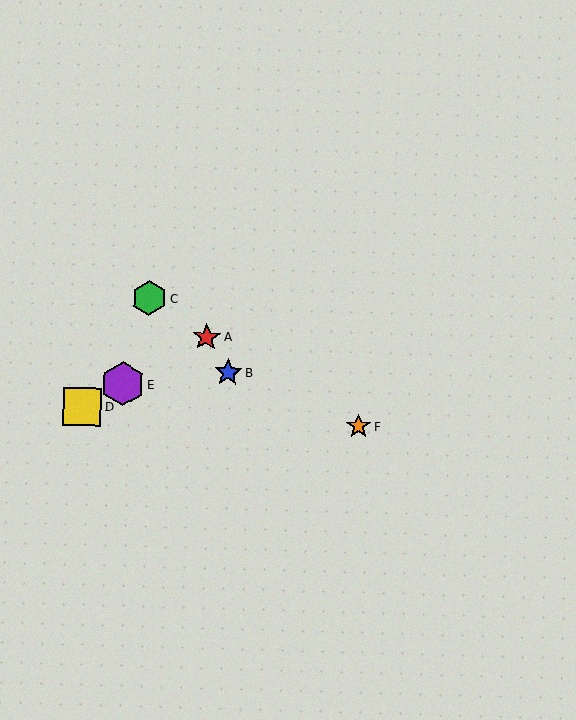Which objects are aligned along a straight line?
Objects A, D, E are aligned along a straight line.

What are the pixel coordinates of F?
Object F is at (359, 426).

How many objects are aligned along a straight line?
3 objects (A, D, E) are aligned along a straight line.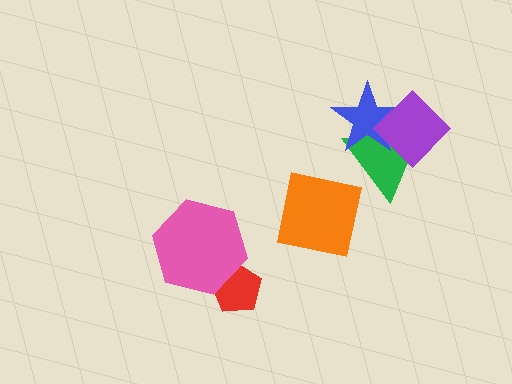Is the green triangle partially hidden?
Yes, it is partially covered by another shape.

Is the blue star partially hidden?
Yes, it is partially covered by another shape.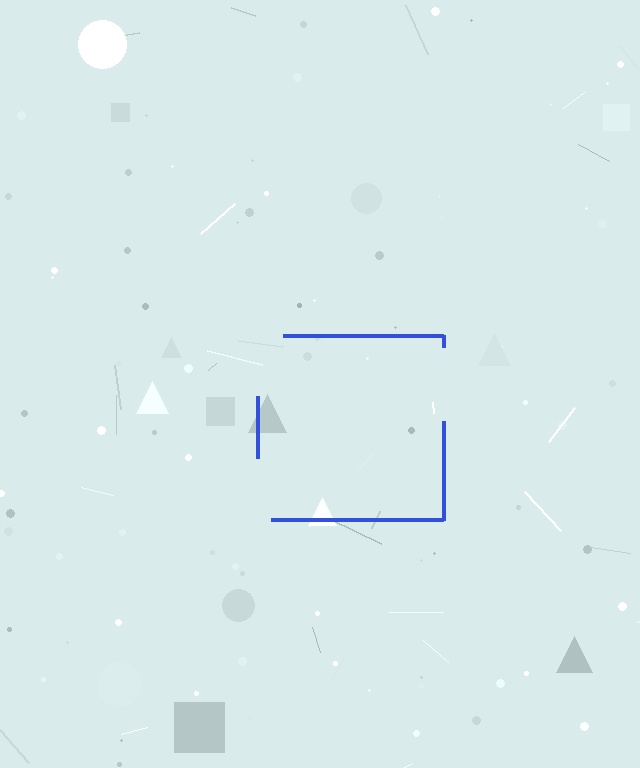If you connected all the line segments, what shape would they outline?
They would outline a square.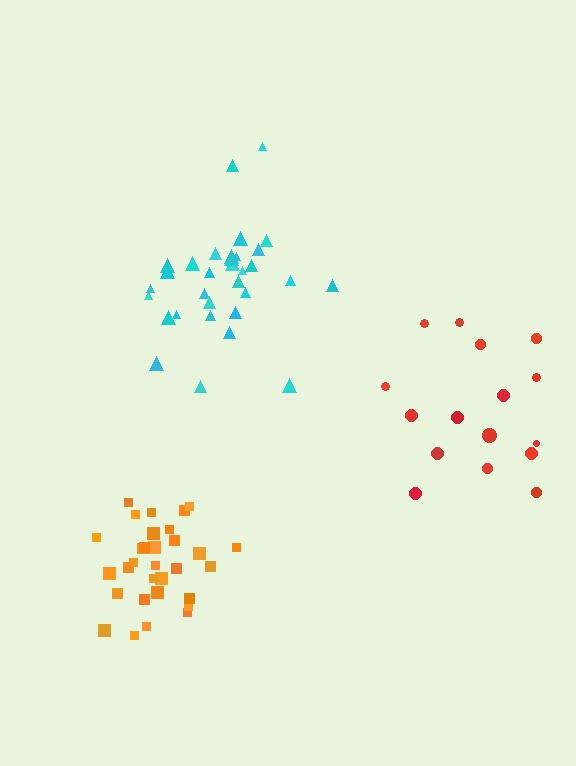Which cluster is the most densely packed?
Orange.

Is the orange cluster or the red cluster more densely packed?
Orange.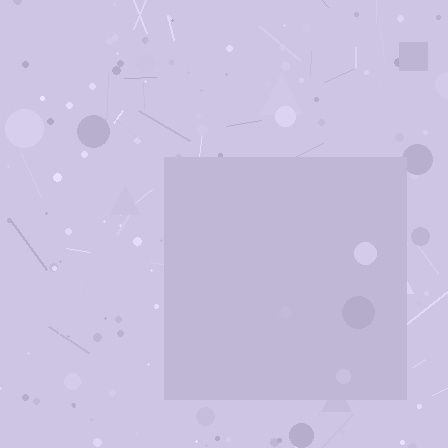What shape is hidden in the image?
A square is hidden in the image.